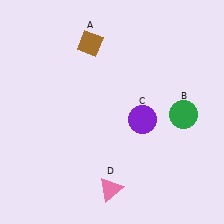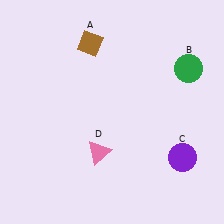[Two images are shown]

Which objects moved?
The objects that moved are: the green circle (B), the purple circle (C), the pink triangle (D).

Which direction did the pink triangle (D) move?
The pink triangle (D) moved up.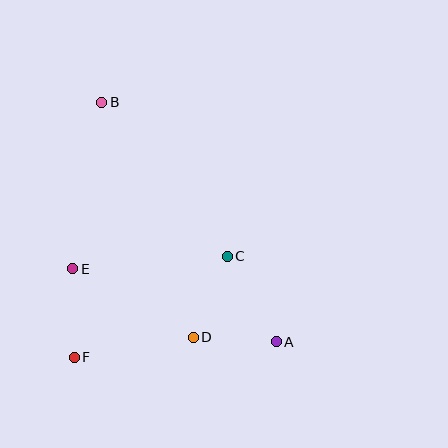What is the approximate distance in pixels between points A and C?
The distance between A and C is approximately 99 pixels.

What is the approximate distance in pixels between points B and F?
The distance between B and F is approximately 256 pixels.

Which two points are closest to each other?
Points A and D are closest to each other.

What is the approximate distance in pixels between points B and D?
The distance between B and D is approximately 252 pixels.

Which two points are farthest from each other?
Points A and B are farthest from each other.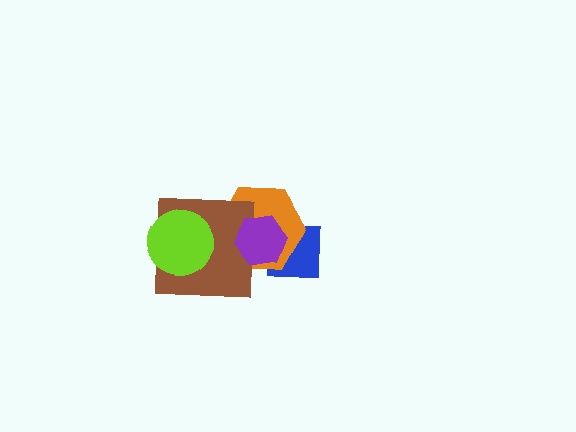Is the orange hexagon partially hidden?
Yes, it is partially covered by another shape.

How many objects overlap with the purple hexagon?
3 objects overlap with the purple hexagon.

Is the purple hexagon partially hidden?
No, no other shape covers it.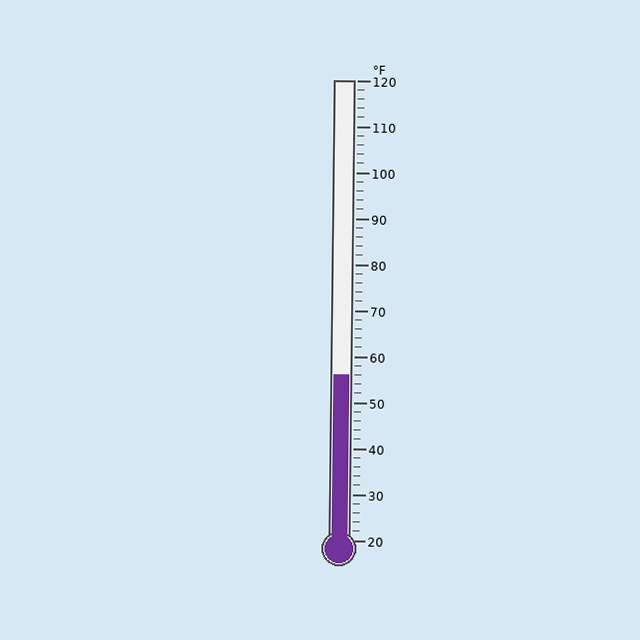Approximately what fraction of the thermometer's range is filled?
The thermometer is filled to approximately 35% of its range.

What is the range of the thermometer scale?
The thermometer scale ranges from 20°F to 120°F.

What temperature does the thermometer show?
The thermometer shows approximately 56°F.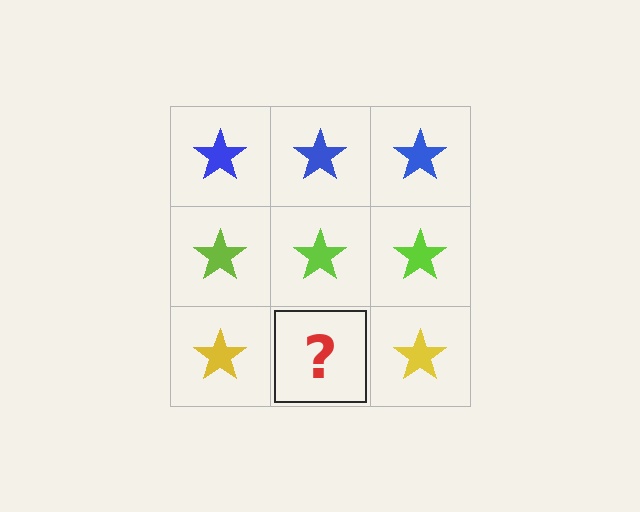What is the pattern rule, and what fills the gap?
The rule is that each row has a consistent color. The gap should be filled with a yellow star.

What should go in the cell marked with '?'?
The missing cell should contain a yellow star.